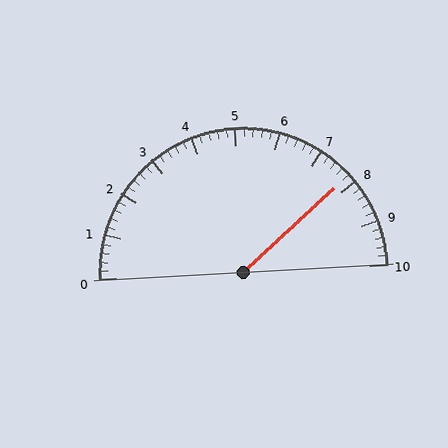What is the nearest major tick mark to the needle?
The nearest major tick mark is 8.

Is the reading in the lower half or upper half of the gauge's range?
The reading is in the upper half of the range (0 to 10).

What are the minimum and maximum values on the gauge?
The gauge ranges from 0 to 10.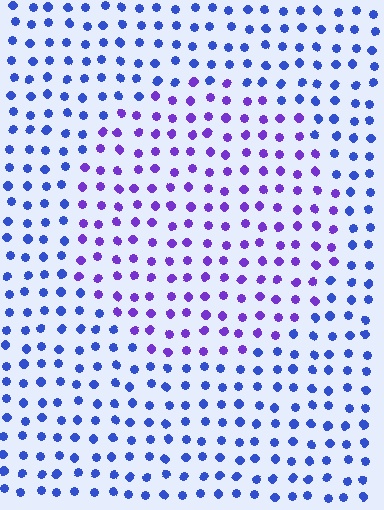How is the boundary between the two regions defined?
The boundary is defined purely by a slight shift in hue (about 38 degrees). Spacing, size, and orientation are identical on both sides.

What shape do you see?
I see a circle.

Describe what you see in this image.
The image is filled with small blue elements in a uniform arrangement. A circle-shaped region is visible where the elements are tinted to a slightly different hue, forming a subtle color boundary.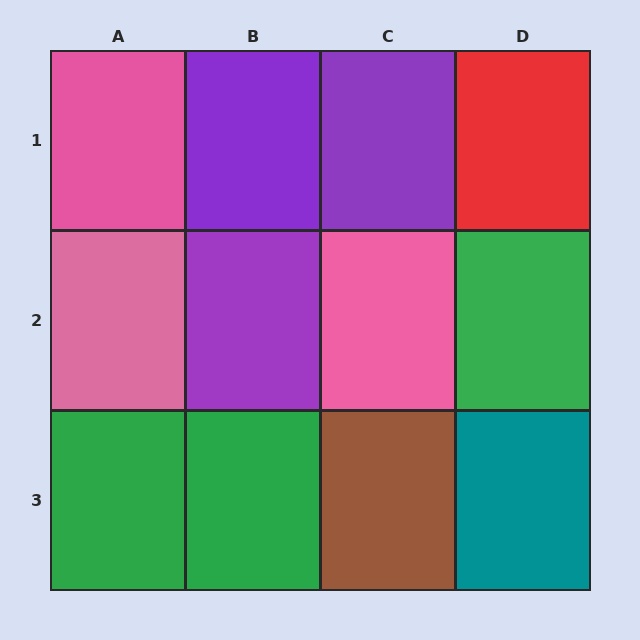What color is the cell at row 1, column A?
Pink.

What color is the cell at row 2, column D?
Green.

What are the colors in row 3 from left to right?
Green, green, brown, teal.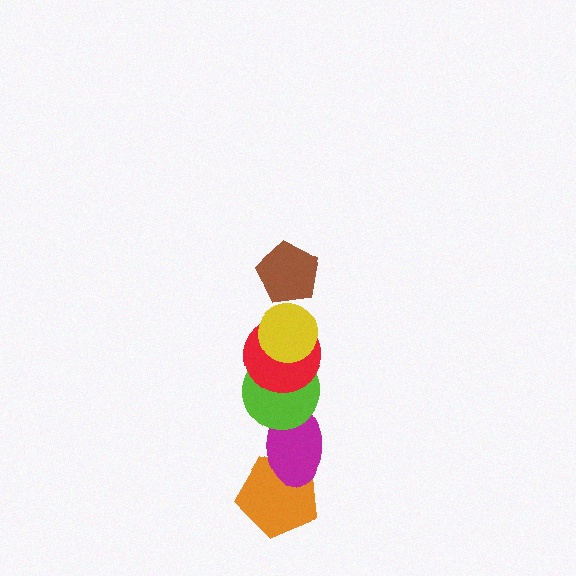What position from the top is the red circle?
The red circle is 3rd from the top.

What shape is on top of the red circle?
The yellow circle is on top of the red circle.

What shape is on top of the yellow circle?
The brown pentagon is on top of the yellow circle.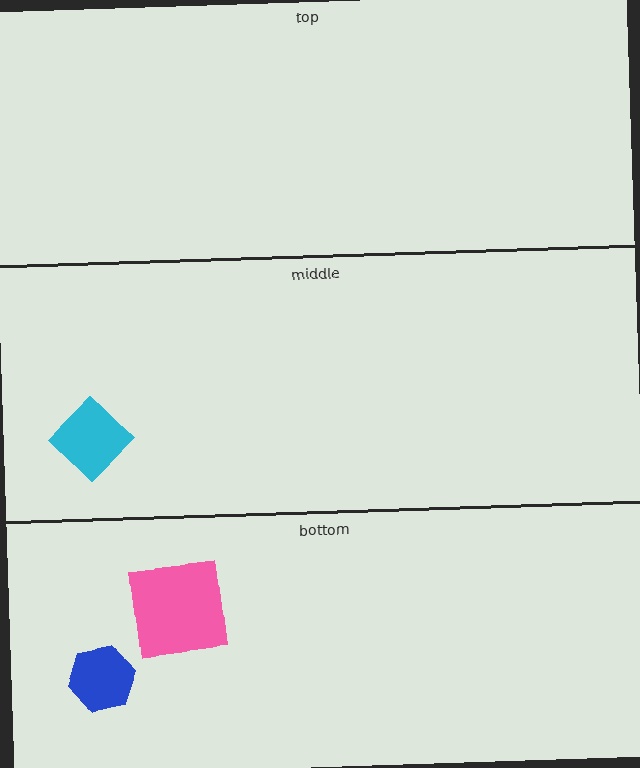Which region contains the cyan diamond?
The middle region.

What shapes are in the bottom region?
The pink square, the blue hexagon.